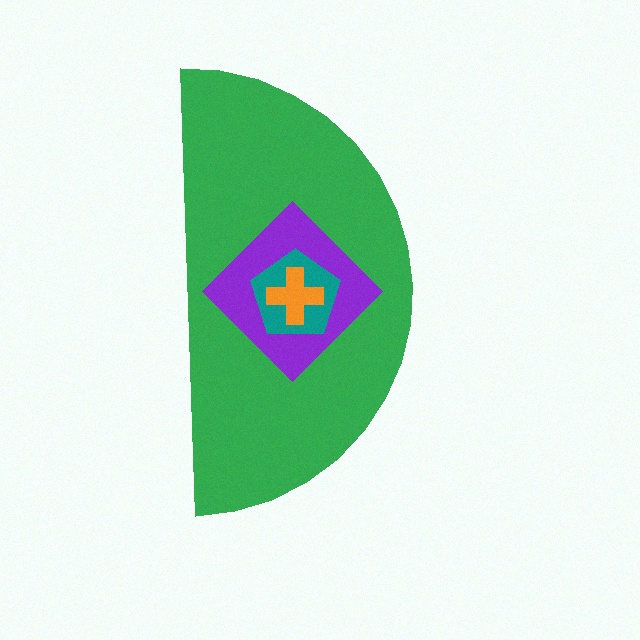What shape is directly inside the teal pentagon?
The orange cross.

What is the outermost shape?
The green semicircle.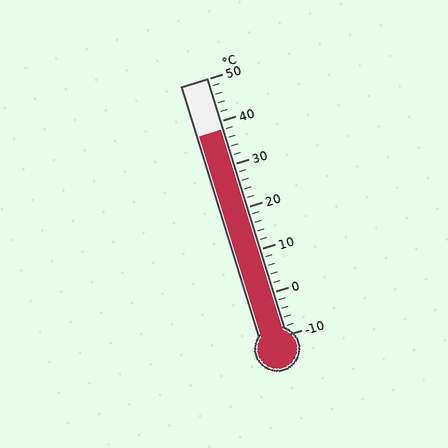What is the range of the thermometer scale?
The thermometer scale ranges from -10°C to 50°C.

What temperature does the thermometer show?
The thermometer shows approximately 38°C.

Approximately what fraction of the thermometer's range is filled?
The thermometer is filled to approximately 80% of its range.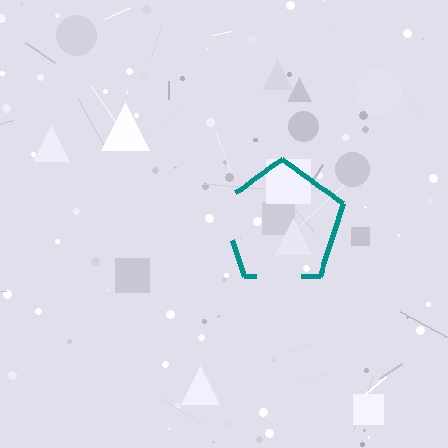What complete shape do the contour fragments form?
The contour fragments form a pentagon.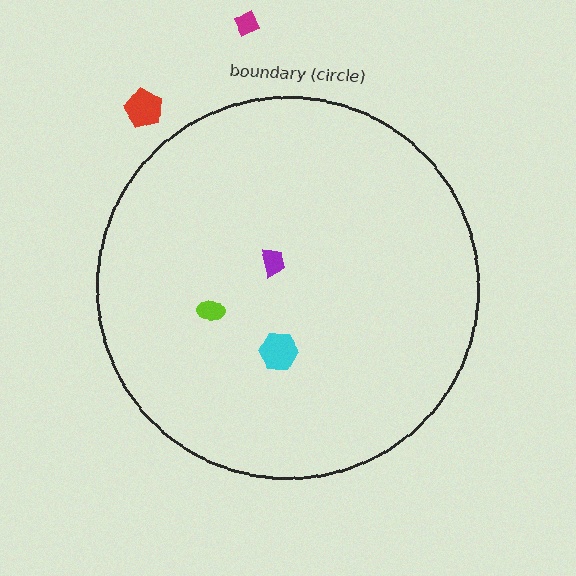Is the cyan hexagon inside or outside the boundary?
Inside.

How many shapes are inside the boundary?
3 inside, 2 outside.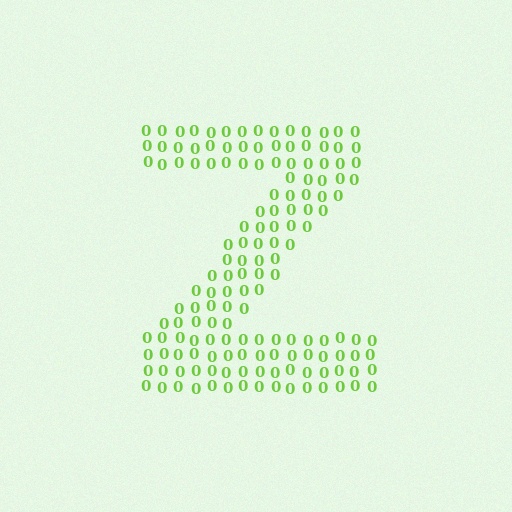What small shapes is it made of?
It is made of small digit 0's.